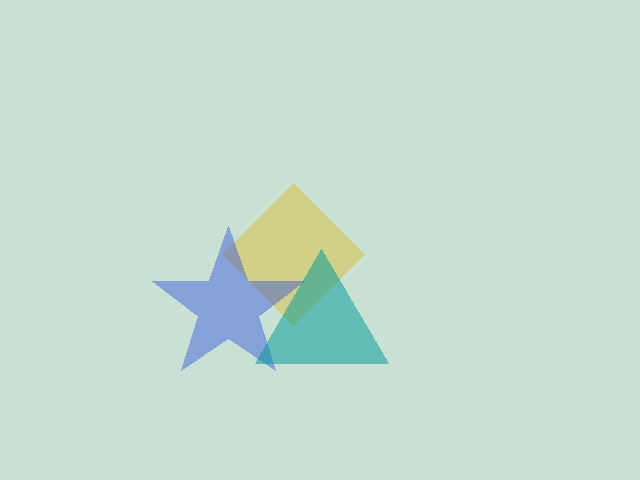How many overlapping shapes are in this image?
There are 3 overlapping shapes in the image.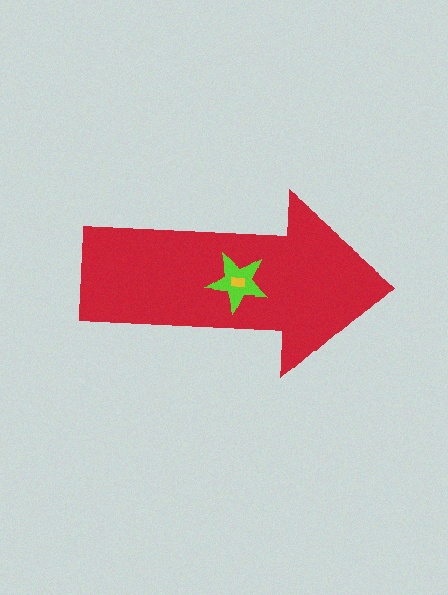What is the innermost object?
The yellow rectangle.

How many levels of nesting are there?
3.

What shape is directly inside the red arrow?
The lime star.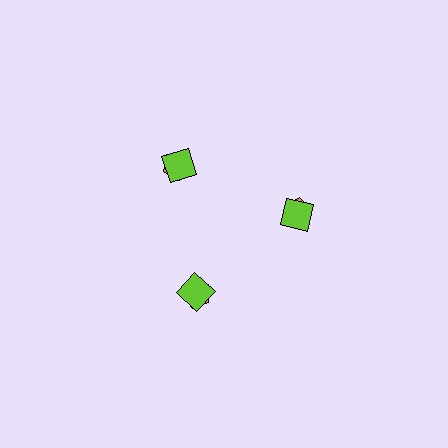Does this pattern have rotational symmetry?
Yes, this pattern has 3-fold rotational symmetry. It looks the same after rotating 120 degrees around the center.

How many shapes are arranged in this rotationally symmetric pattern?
There are 6 shapes, arranged in 3 groups of 2.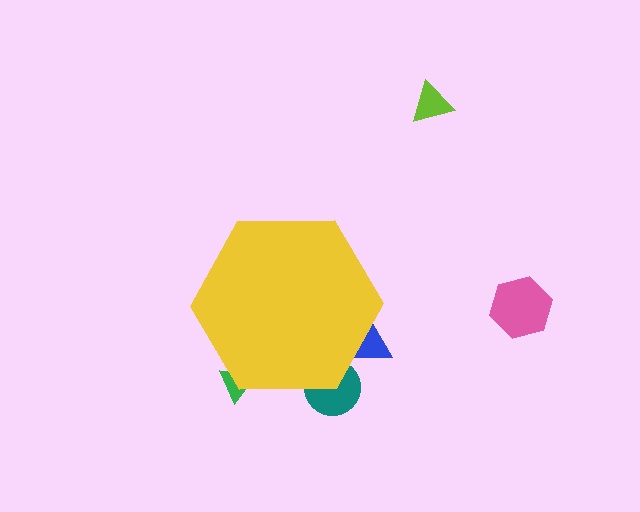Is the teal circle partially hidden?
Yes, the teal circle is partially hidden behind the yellow hexagon.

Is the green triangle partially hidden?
Yes, the green triangle is partially hidden behind the yellow hexagon.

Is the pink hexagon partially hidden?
No, the pink hexagon is fully visible.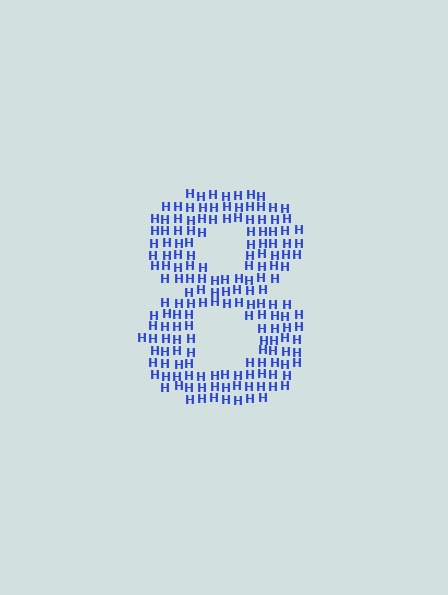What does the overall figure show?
The overall figure shows the digit 8.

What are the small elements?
The small elements are letter H's.